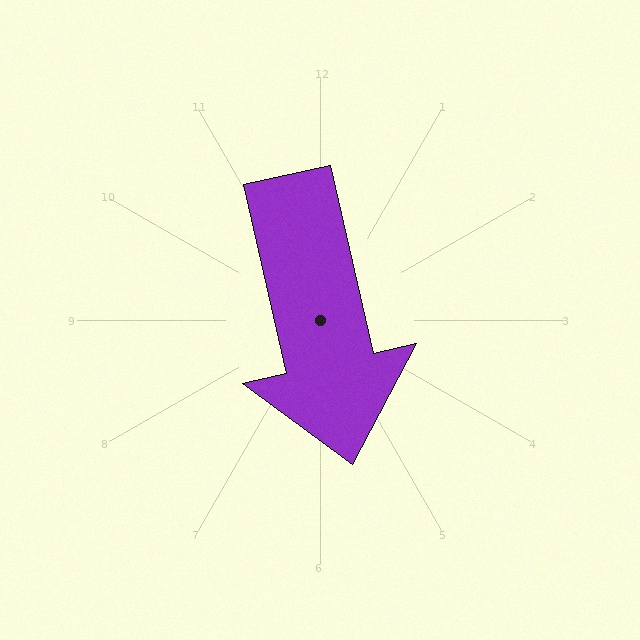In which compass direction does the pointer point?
South.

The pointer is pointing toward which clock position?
Roughly 6 o'clock.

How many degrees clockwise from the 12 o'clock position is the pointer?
Approximately 167 degrees.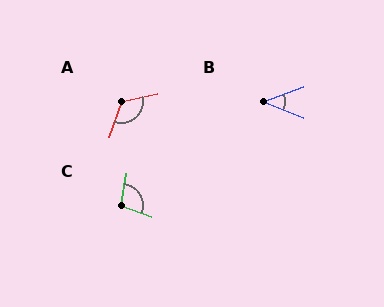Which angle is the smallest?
B, at approximately 42 degrees.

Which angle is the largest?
A, at approximately 122 degrees.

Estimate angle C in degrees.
Approximately 100 degrees.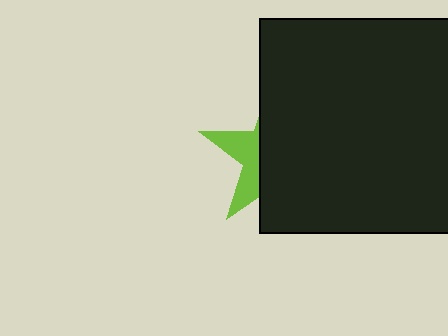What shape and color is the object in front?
The object in front is a black square.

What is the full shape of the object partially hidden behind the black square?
The partially hidden object is a lime star.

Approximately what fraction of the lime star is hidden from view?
Roughly 68% of the lime star is hidden behind the black square.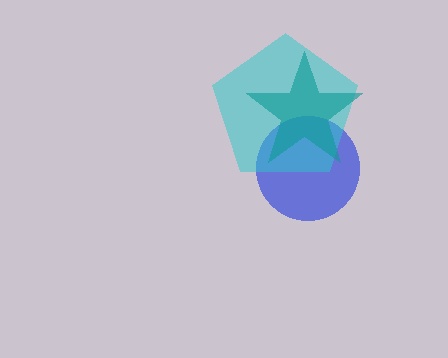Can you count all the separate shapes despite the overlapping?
Yes, there are 3 separate shapes.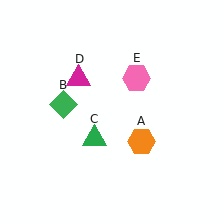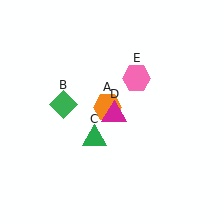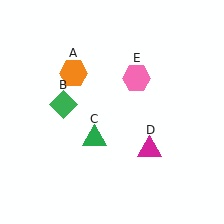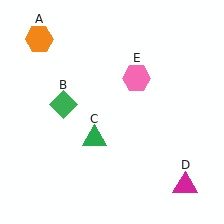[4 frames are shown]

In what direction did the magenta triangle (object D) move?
The magenta triangle (object D) moved down and to the right.